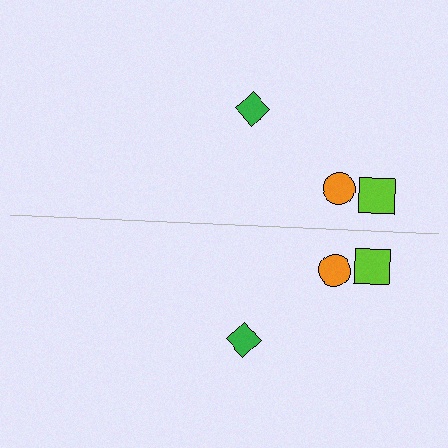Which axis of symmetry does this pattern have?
The pattern has a horizontal axis of symmetry running through the center of the image.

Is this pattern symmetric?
Yes, this pattern has bilateral (reflection) symmetry.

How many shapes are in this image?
There are 6 shapes in this image.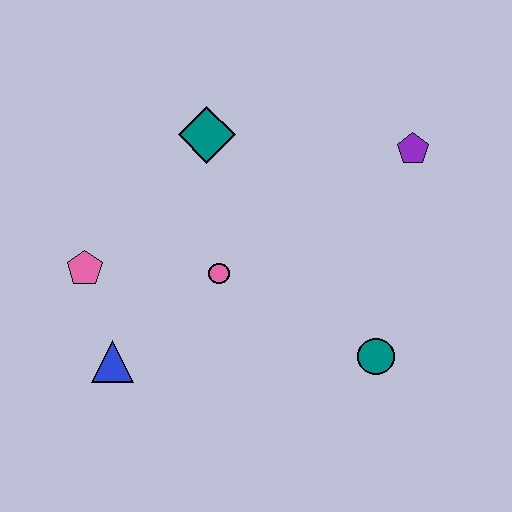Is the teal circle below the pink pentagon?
Yes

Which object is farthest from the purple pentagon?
The blue triangle is farthest from the purple pentagon.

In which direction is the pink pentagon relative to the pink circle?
The pink pentagon is to the left of the pink circle.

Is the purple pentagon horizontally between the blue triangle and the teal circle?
No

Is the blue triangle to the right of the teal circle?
No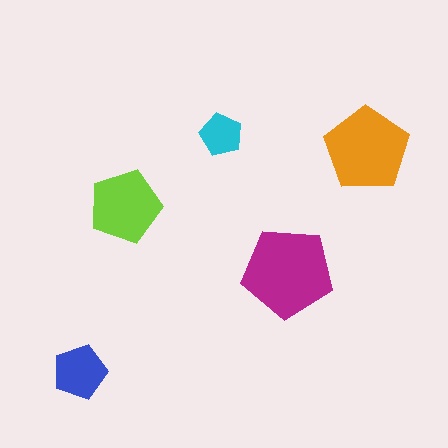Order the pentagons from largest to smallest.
the magenta one, the orange one, the lime one, the blue one, the cyan one.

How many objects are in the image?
There are 5 objects in the image.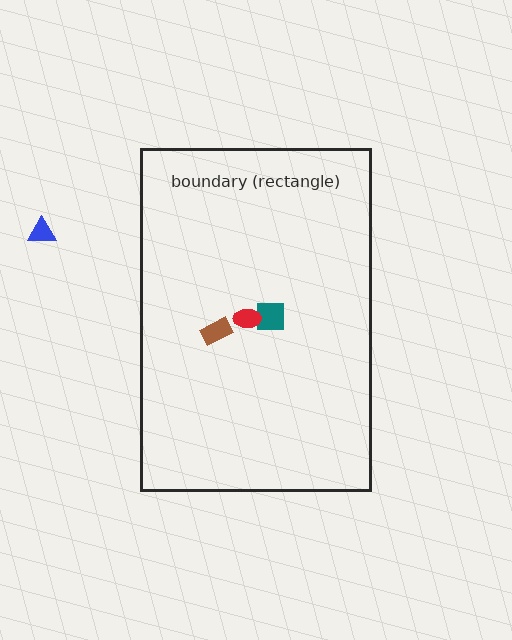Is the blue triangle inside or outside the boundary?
Outside.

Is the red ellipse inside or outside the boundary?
Inside.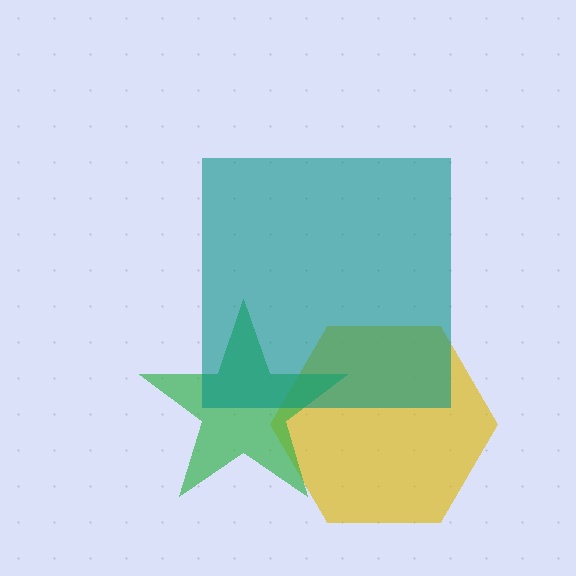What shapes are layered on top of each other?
The layered shapes are: a yellow hexagon, a green star, a teal square.